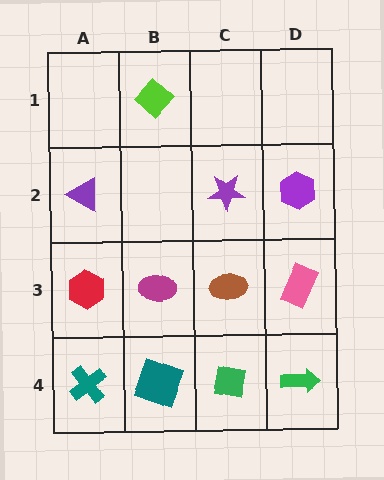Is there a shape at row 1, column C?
No, that cell is empty.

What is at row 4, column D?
A green arrow.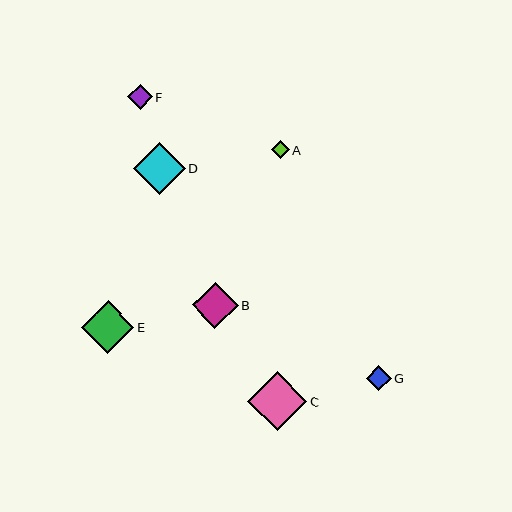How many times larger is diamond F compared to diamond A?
Diamond F is approximately 1.4 times the size of diamond A.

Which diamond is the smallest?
Diamond A is the smallest with a size of approximately 18 pixels.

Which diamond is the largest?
Diamond C is the largest with a size of approximately 59 pixels.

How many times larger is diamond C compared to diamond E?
Diamond C is approximately 1.1 times the size of diamond E.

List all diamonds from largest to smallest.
From largest to smallest: C, E, D, B, G, F, A.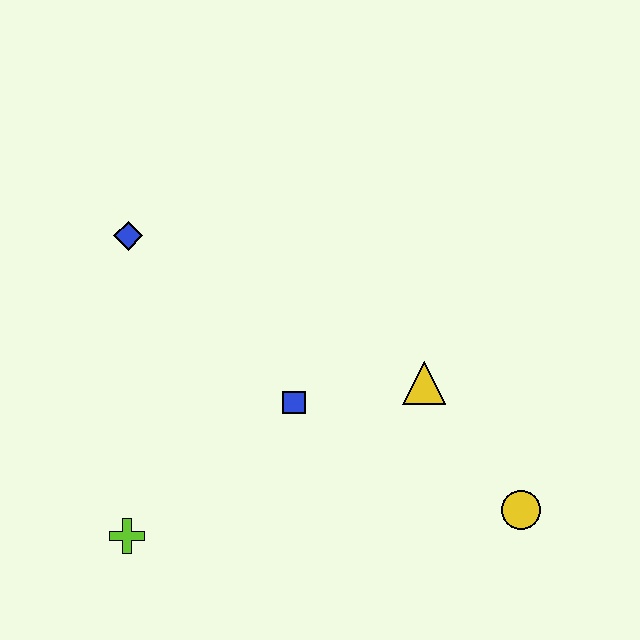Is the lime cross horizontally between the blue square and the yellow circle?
No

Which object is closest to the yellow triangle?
The blue square is closest to the yellow triangle.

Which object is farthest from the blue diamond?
The yellow circle is farthest from the blue diamond.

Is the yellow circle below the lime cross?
No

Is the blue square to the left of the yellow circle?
Yes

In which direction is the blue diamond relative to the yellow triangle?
The blue diamond is to the left of the yellow triangle.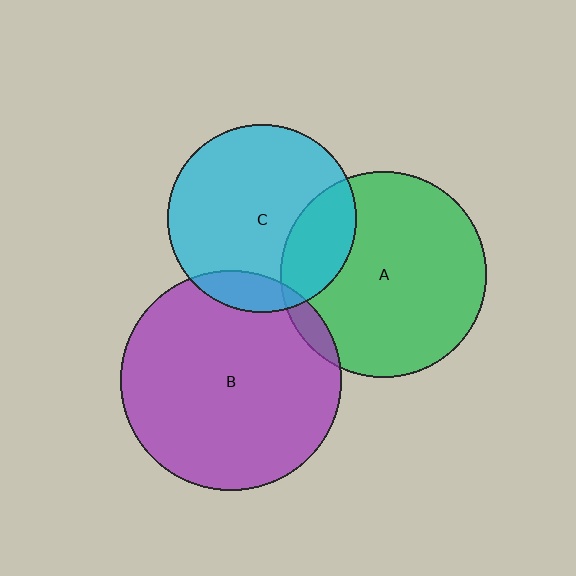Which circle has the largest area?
Circle B (purple).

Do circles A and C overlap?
Yes.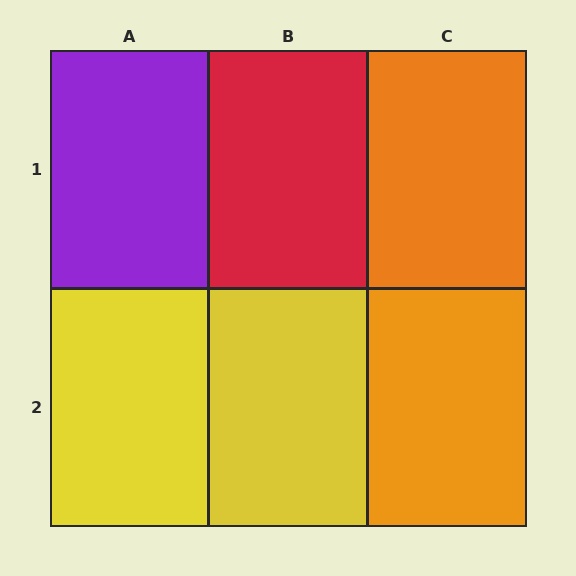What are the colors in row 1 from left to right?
Purple, red, orange.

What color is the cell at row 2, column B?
Yellow.